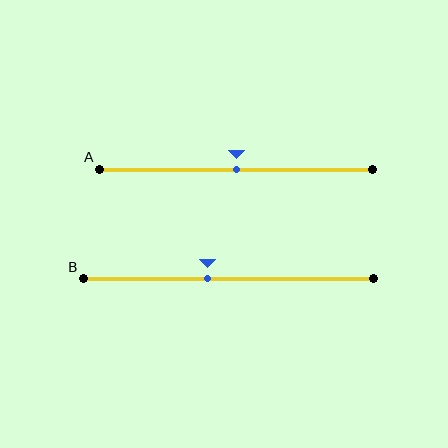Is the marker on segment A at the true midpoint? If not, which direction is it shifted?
Yes, the marker on segment A is at the true midpoint.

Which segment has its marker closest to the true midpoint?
Segment A has its marker closest to the true midpoint.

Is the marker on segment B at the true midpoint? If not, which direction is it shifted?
No, the marker on segment B is shifted to the left by about 7% of the segment length.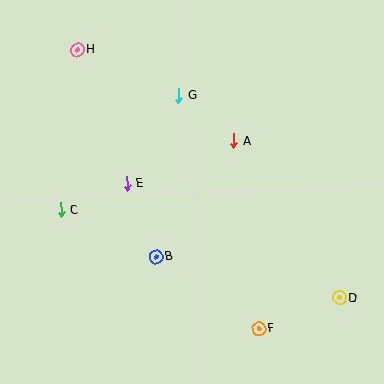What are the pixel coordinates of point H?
Point H is at (78, 50).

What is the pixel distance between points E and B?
The distance between E and B is 79 pixels.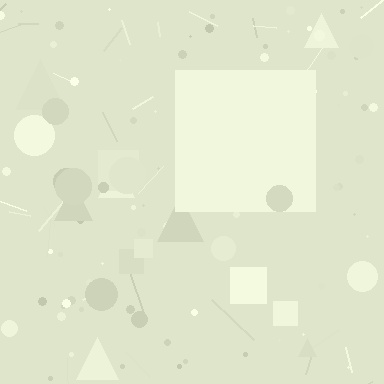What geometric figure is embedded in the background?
A square is embedded in the background.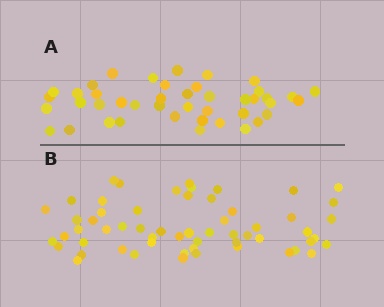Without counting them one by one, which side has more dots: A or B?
Region B (the bottom region) has more dots.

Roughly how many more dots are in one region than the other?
Region B has approximately 15 more dots than region A.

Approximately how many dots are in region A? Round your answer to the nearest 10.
About 40 dots. (The exact count is 43, which rounds to 40.)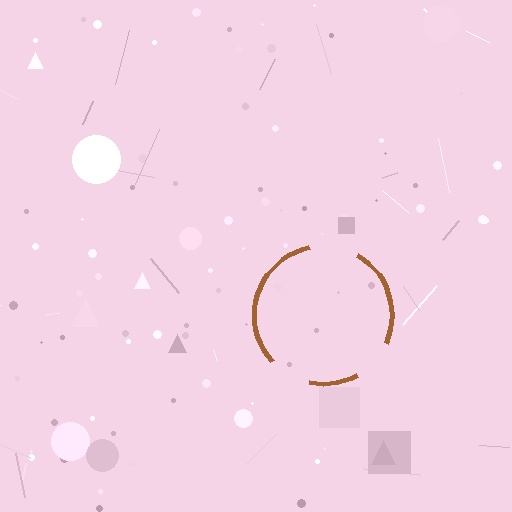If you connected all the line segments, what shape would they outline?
They would outline a circle.